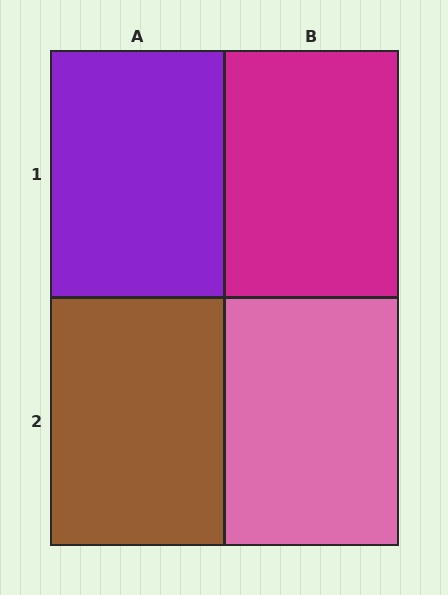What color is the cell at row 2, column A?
Brown.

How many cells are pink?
1 cell is pink.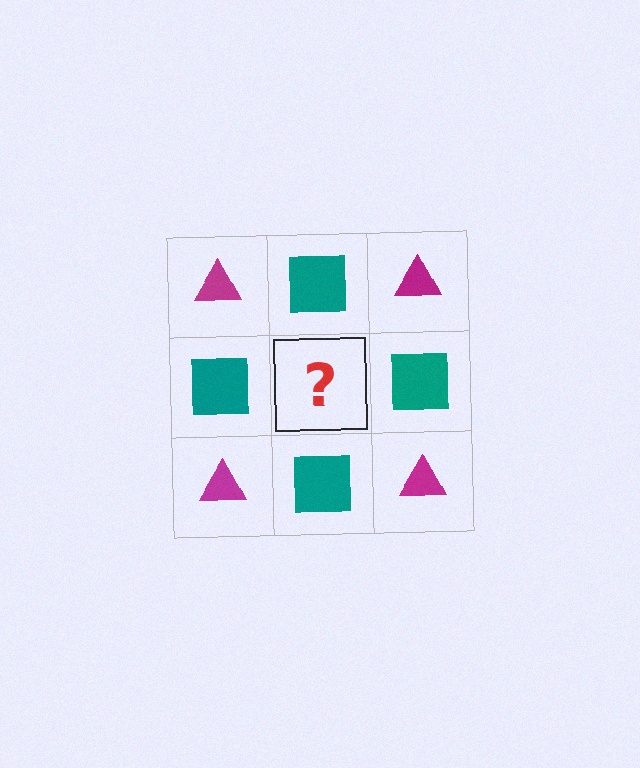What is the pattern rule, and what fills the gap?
The rule is that it alternates magenta triangle and teal square in a checkerboard pattern. The gap should be filled with a magenta triangle.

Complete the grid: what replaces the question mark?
The question mark should be replaced with a magenta triangle.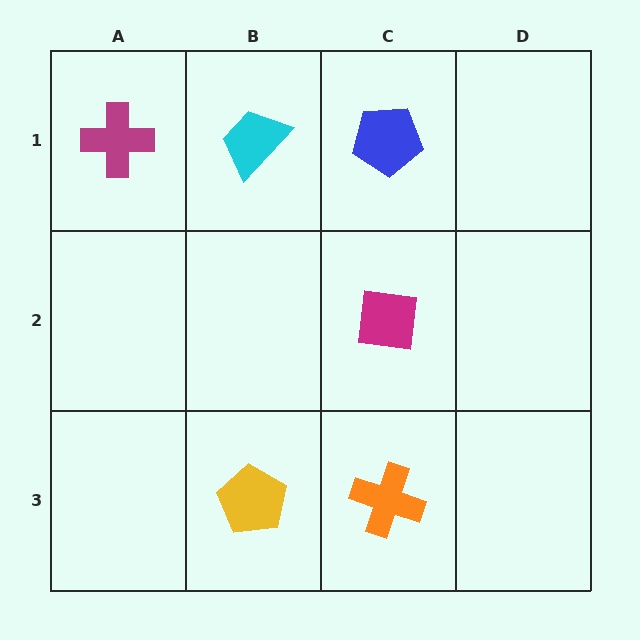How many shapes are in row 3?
2 shapes.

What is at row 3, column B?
A yellow pentagon.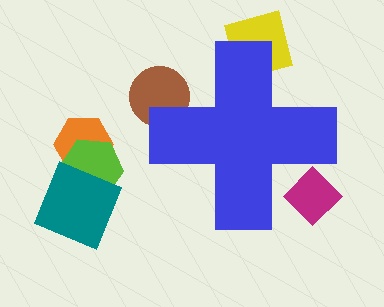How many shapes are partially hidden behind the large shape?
3 shapes are partially hidden.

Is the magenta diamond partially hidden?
Yes, the magenta diamond is partially hidden behind the blue cross.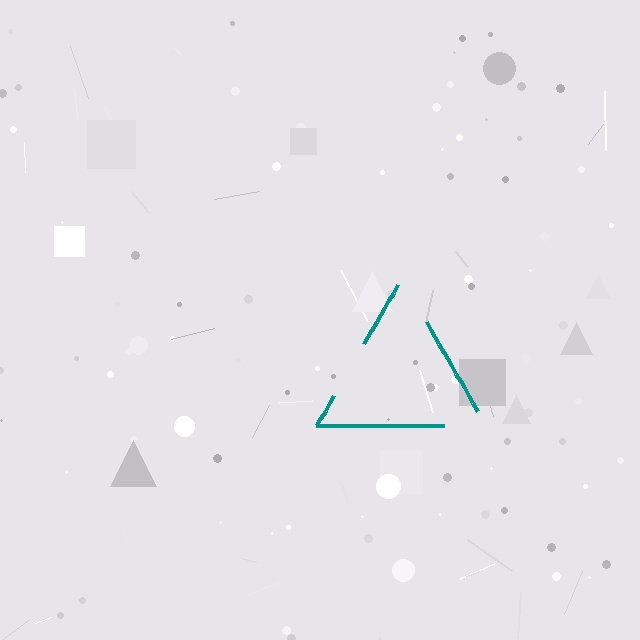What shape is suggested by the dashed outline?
The dashed outline suggests a triangle.